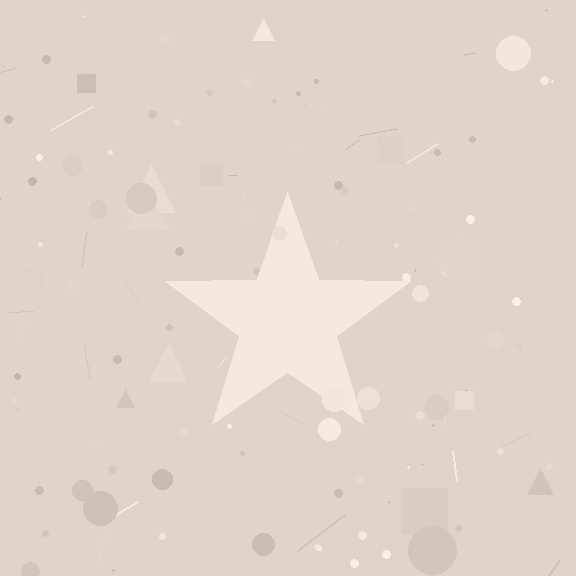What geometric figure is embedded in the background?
A star is embedded in the background.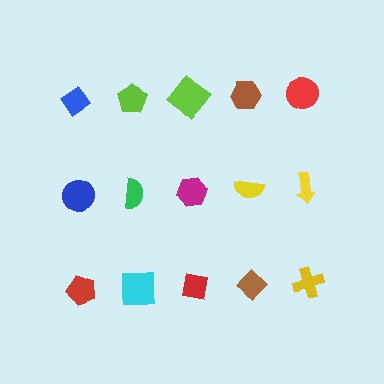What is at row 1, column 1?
A blue diamond.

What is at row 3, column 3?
A red square.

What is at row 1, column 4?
A brown hexagon.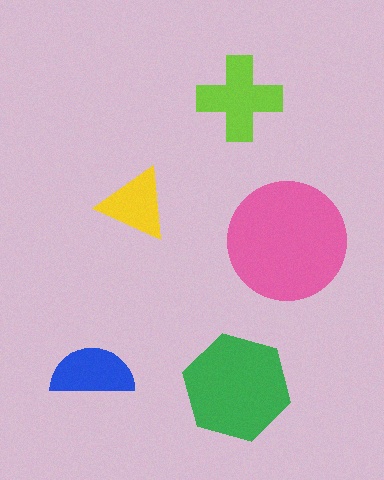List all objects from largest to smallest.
The pink circle, the green hexagon, the lime cross, the blue semicircle, the yellow triangle.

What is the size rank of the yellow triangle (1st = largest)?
5th.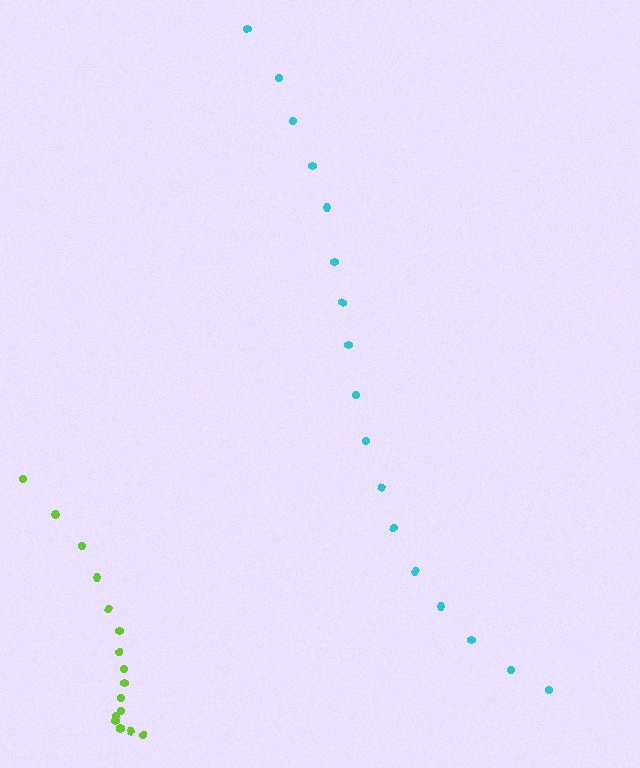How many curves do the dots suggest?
There are 2 distinct paths.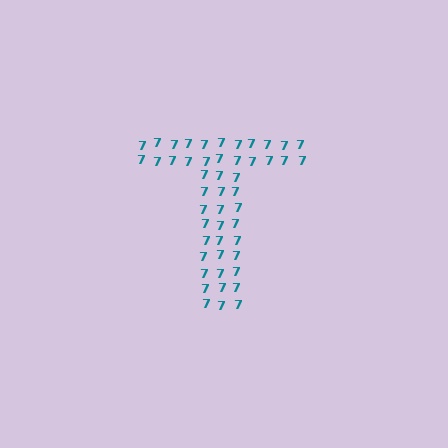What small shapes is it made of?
It is made of small digit 7's.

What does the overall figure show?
The overall figure shows the letter T.